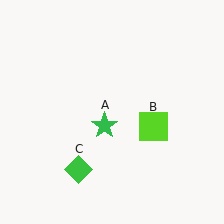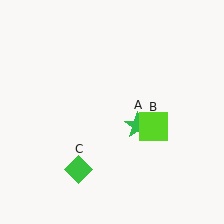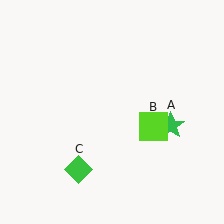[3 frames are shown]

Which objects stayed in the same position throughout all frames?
Lime square (object B) and green diamond (object C) remained stationary.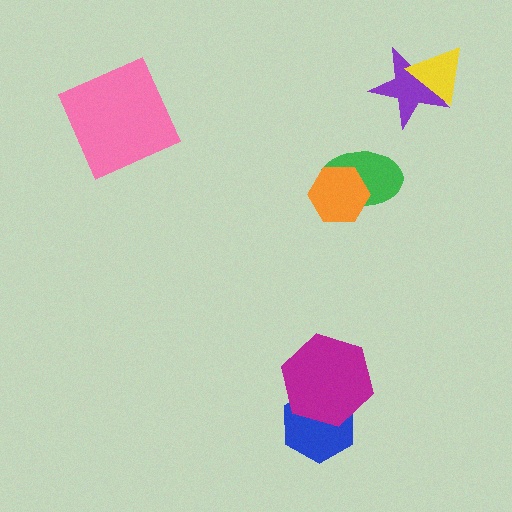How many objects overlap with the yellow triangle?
1 object overlaps with the yellow triangle.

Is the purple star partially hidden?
Yes, it is partially covered by another shape.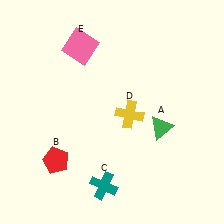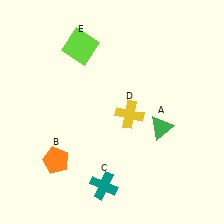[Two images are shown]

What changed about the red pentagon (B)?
In Image 1, B is red. In Image 2, it changed to orange.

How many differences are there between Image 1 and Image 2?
There are 2 differences between the two images.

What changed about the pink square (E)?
In Image 1, E is pink. In Image 2, it changed to lime.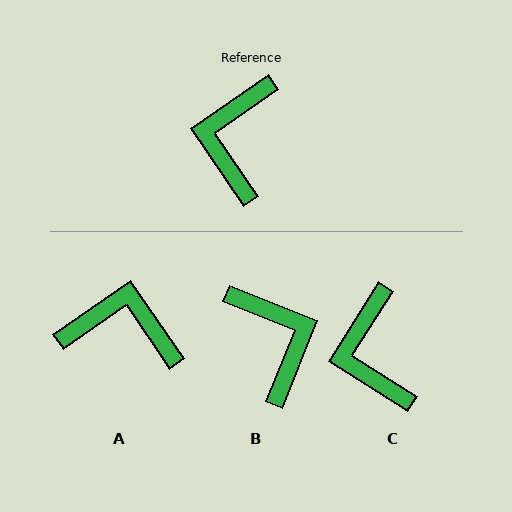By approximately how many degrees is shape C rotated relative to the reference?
Approximately 23 degrees counter-clockwise.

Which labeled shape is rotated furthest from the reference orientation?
B, about 146 degrees away.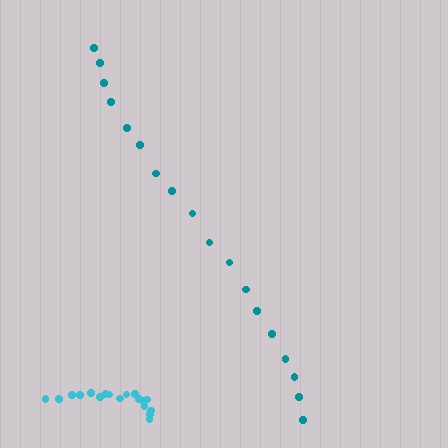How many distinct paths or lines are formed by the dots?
There are 2 distinct paths.